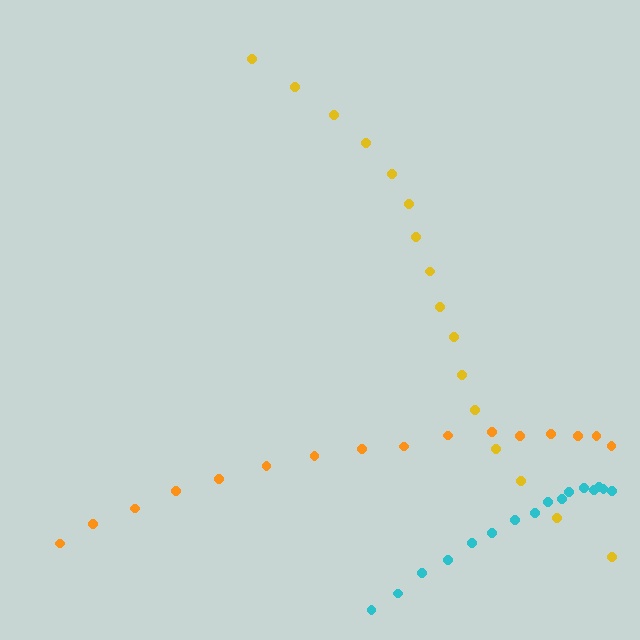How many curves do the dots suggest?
There are 3 distinct paths.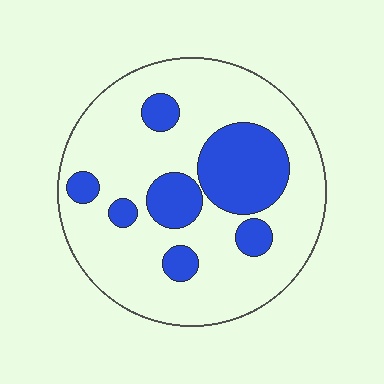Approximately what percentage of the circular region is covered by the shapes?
Approximately 25%.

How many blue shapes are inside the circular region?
7.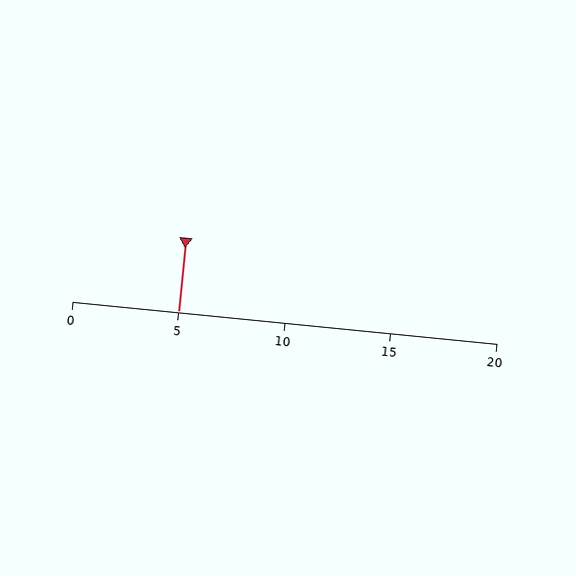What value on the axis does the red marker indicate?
The marker indicates approximately 5.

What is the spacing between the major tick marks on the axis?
The major ticks are spaced 5 apart.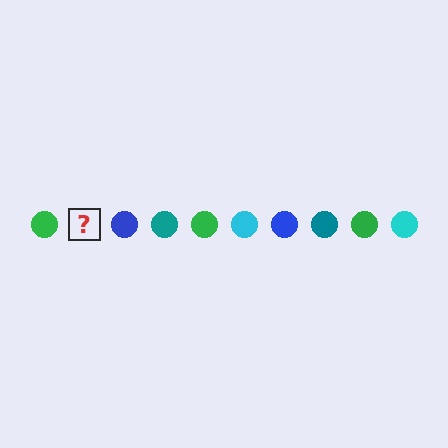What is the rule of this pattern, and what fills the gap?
The rule is that the pattern cycles through green, cyan, blue, teal circles. The gap should be filled with a cyan circle.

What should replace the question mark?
The question mark should be replaced with a cyan circle.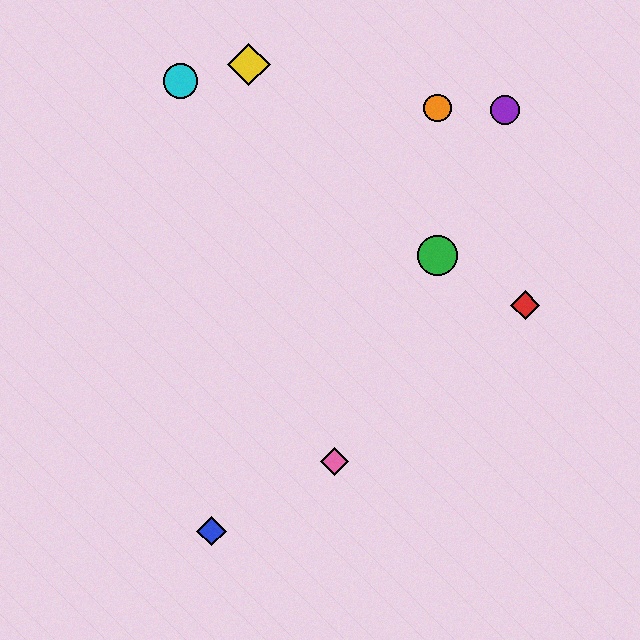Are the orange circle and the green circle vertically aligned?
Yes, both are at x≈437.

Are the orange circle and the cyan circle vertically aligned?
No, the orange circle is at x≈437 and the cyan circle is at x≈180.